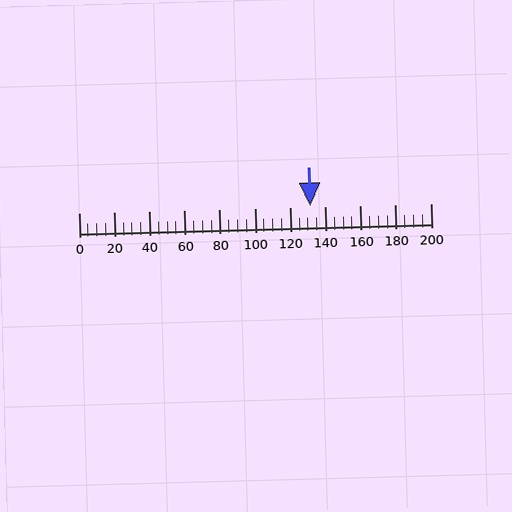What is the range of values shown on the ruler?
The ruler shows values from 0 to 200.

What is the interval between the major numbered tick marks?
The major tick marks are spaced 20 units apart.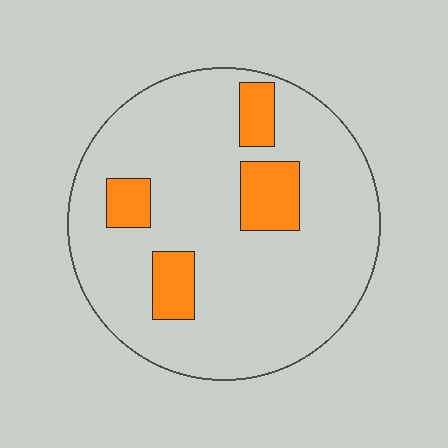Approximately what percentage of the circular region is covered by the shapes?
Approximately 15%.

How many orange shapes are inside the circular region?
4.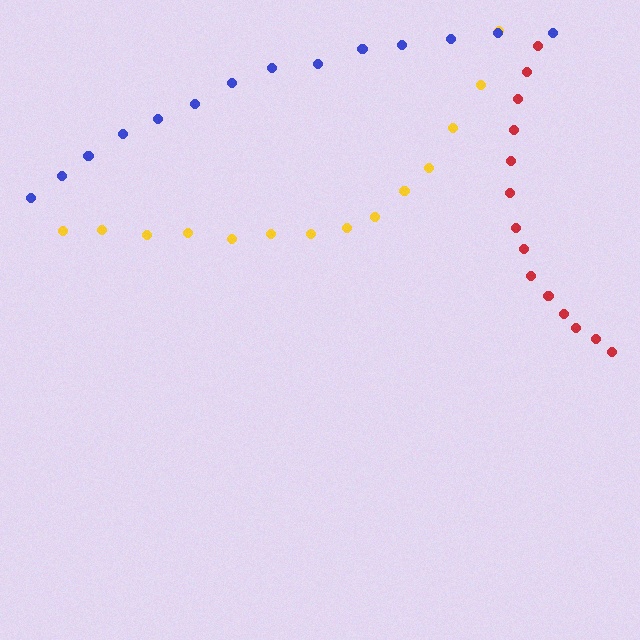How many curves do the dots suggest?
There are 3 distinct paths.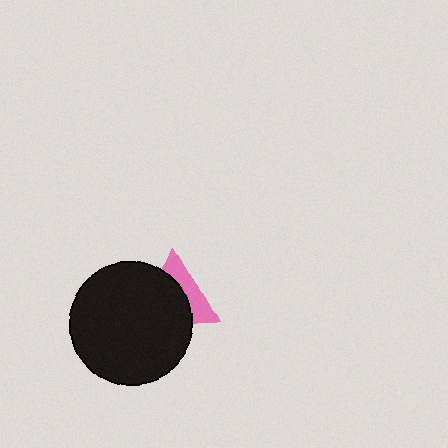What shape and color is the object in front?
The object in front is a black circle.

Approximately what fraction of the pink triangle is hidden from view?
Roughly 59% of the pink triangle is hidden behind the black circle.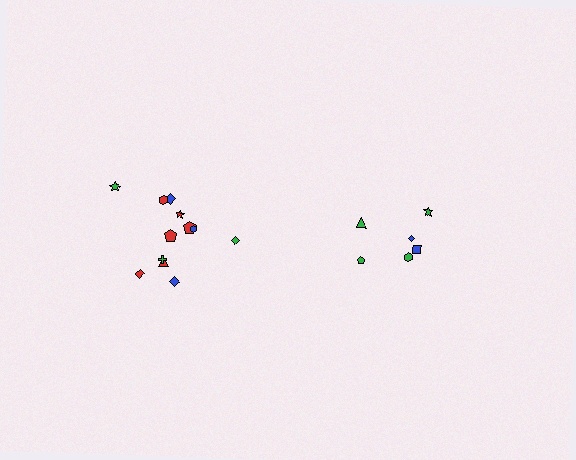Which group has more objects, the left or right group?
The left group.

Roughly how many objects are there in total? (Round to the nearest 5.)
Roughly 20 objects in total.